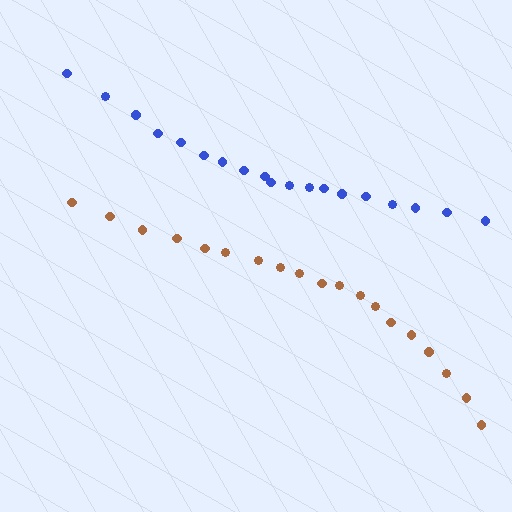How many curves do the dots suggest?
There are 2 distinct paths.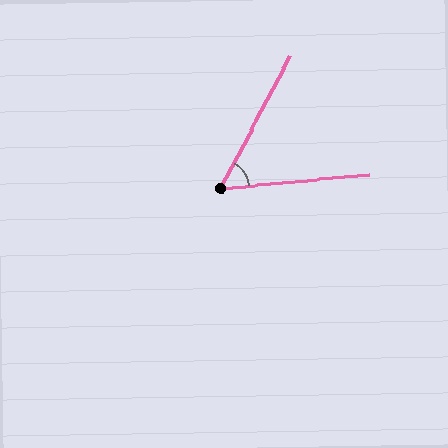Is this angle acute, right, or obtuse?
It is acute.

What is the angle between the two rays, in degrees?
Approximately 57 degrees.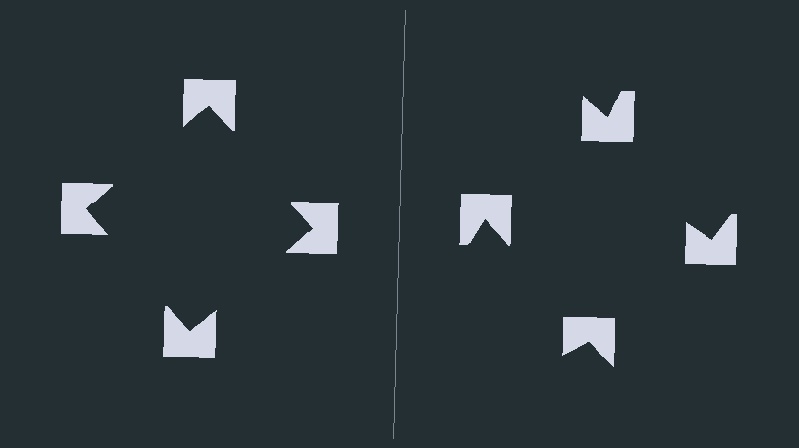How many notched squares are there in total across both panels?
8 — 4 on each side.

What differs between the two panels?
The notched squares are positioned identically on both sides; only the wedge orientations differ. On the left they align to a square; on the right they are misaligned.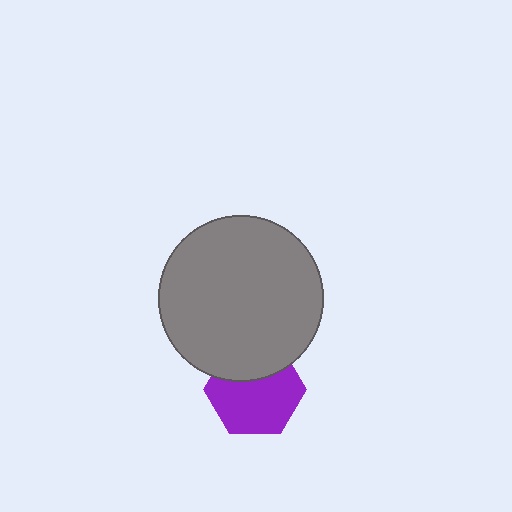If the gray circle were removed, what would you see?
You would see the complete purple hexagon.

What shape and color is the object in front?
The object in front is a gray circle.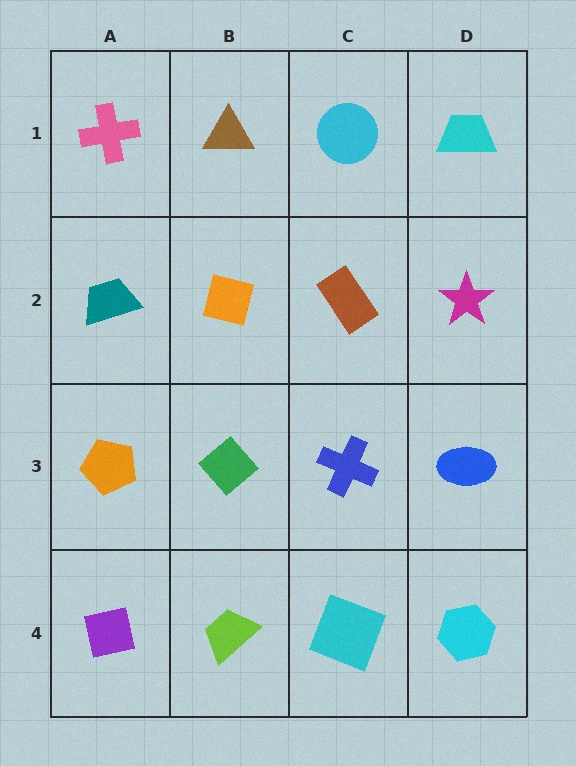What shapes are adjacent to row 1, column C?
A brown rectangle (row 2, column C), a brown triangle (row 1, column B), a cyan trapezoid (row 1, column D).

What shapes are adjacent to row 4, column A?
An orange pentagon (row 3, column A), a lime trapezoid (row 4, column B).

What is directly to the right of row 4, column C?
A cyan hexagon.